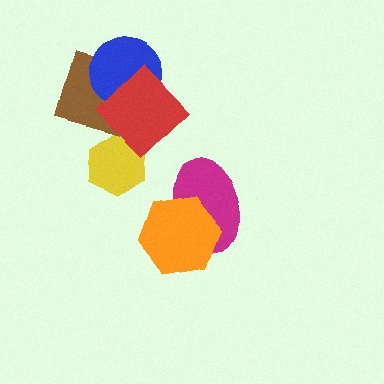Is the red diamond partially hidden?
No, no other shape covers it.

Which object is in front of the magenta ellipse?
The orange hexagon is in front of the magenta ellipse.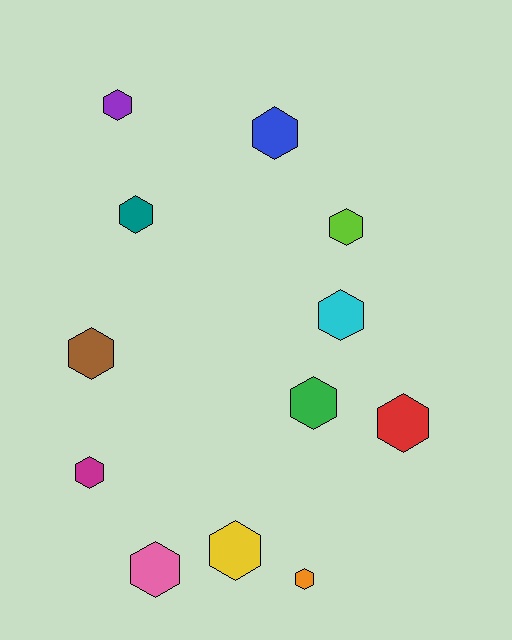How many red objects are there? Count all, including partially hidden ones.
There is 1 red object.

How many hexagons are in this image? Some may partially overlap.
There are 12 hexagons.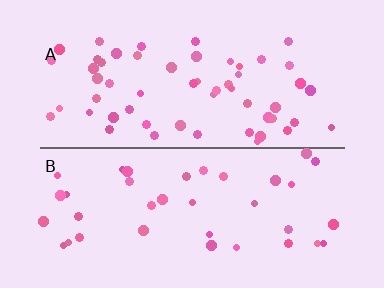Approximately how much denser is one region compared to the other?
Approximately 1.5× — region A over region B.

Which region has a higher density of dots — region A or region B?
A (the top).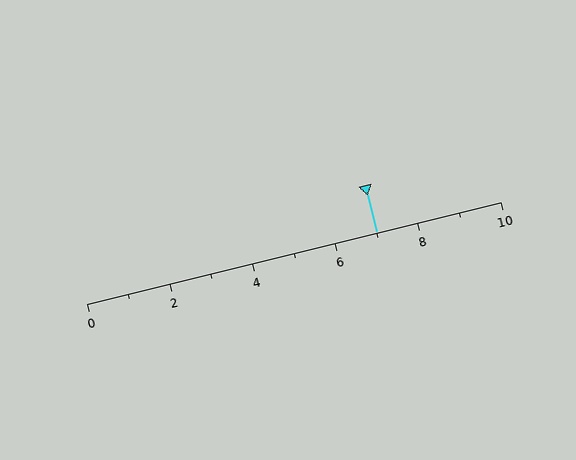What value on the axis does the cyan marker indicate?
The marker indicates approximately 7.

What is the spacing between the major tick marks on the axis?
The major ticks are spaced 2 apart.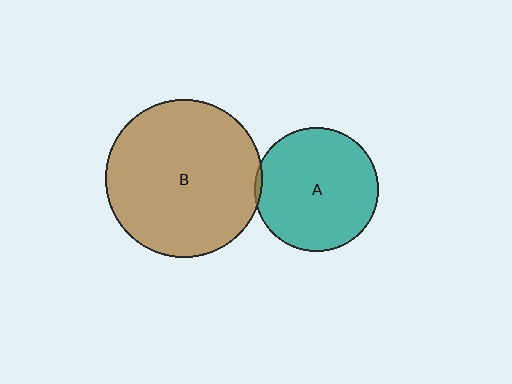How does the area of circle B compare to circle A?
Approximately 1.6 times.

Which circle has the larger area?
Circle B (brown).